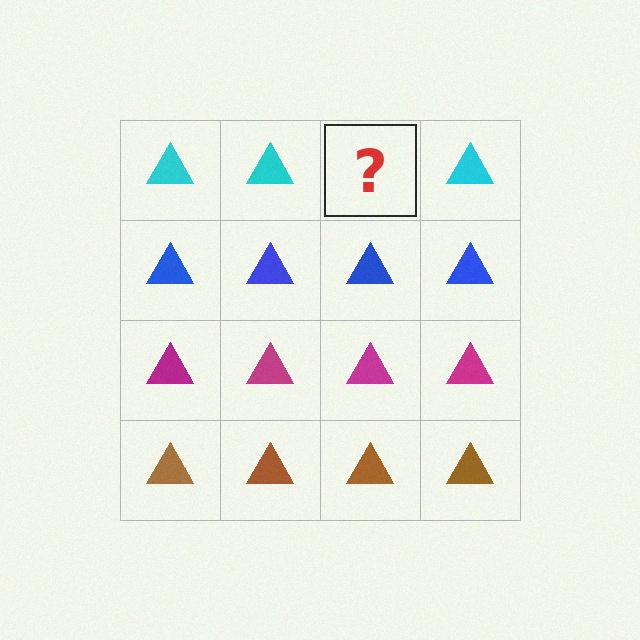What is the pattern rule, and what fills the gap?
The rule is that each row has a consistent color. The gap should be filled with a cyan triangle.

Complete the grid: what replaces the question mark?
The question mark should be replaced with a cyan triangle.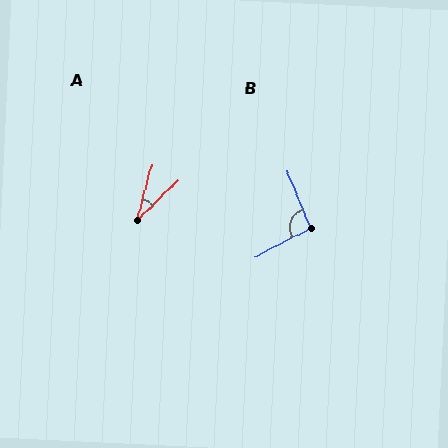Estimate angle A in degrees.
Approximately 30 degrees.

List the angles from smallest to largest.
A (30°), B (94°).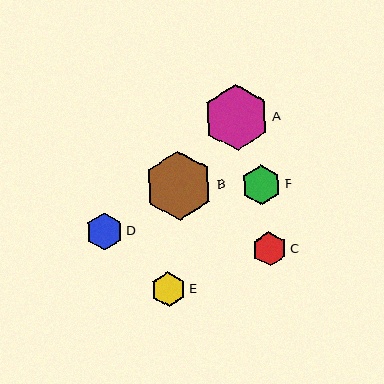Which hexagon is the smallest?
Hexagon C is the smallest with a size of approximately 34 pixels.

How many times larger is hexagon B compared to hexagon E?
Hexagon B is approximately 2.0 times the size of hexagon E.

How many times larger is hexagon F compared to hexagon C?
Hexagon F is approximately 1.2 times the size of hexagon C.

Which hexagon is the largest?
Hexagon B is the largest with a size of approximately 69 pixels.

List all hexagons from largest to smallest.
From largest to smallest: B, A, F, D, E, C.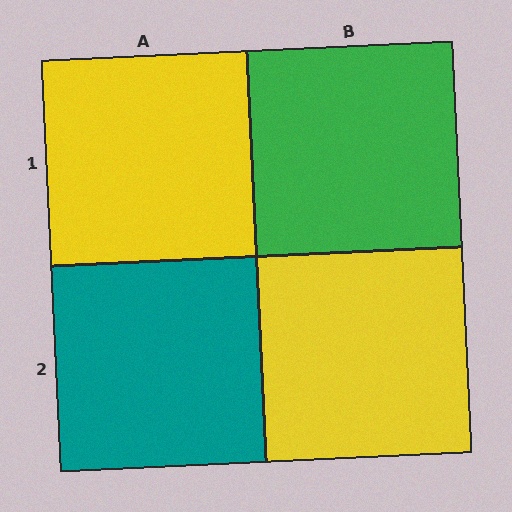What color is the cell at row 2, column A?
Teal.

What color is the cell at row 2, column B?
Yellow.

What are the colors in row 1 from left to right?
Yellow, green.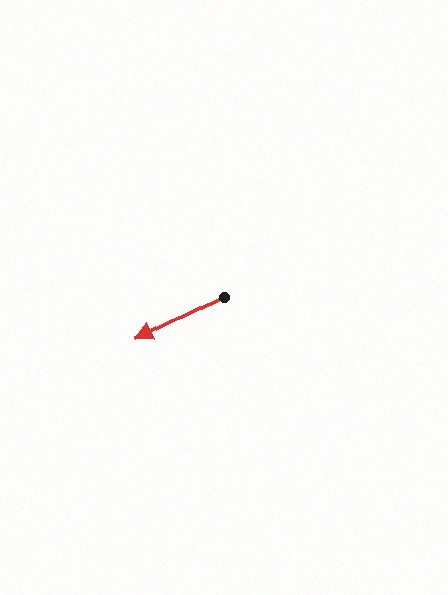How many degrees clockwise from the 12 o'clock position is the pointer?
Approximately 244 degrees.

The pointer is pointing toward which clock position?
Roughly 8 o'clock.